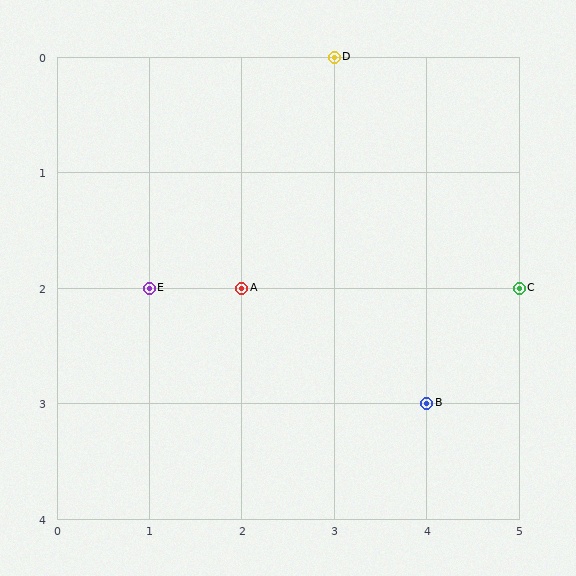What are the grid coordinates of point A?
Point A is at grid coordinates (2, 2).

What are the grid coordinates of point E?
Point E is at grid coordinates (1, 2).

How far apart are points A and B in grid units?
Points A and B are 2 columns and 1 row apart (about 2.2 grid units diagonally).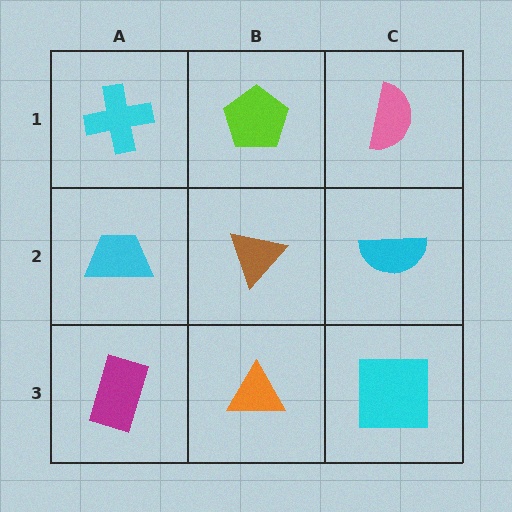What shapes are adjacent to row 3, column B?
A brown triangle (row 2, column B), a magenta rectangle (row 3, column A), a cyan square (row 3, column C).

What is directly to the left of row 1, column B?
A cyan cross.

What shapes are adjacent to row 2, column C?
A pink semicircle (row 1, column C), a cyan square (row 3, column C), a brown triangle (row 2, column B).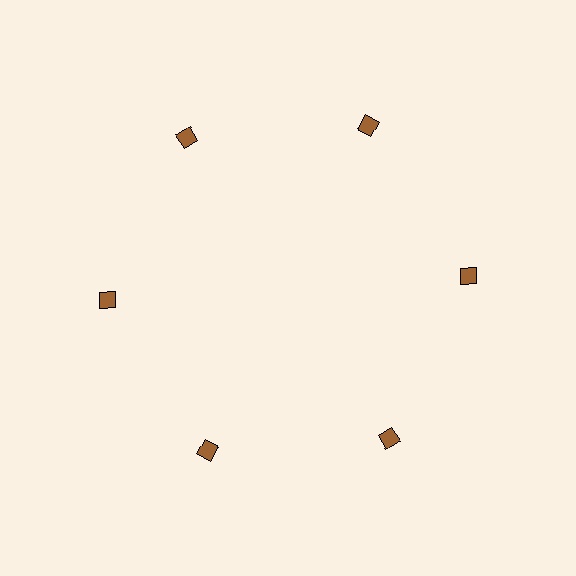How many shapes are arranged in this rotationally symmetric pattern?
There are 6 shapes, arranged in 6 groups of 1.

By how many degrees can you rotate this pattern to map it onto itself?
The pattern maps onto itself every 60 degrees of rotation.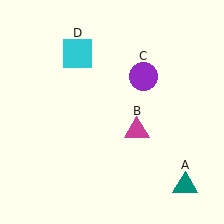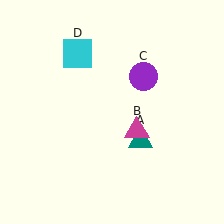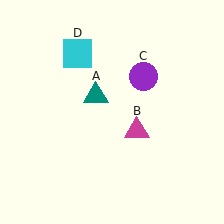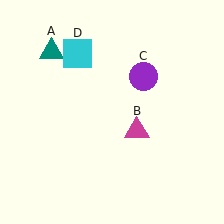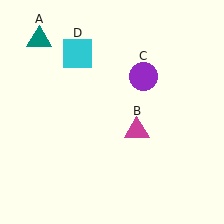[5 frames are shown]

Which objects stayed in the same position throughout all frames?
Magenta triangle (object B) and purple circle (object C) and cyan square (object D) remained stationary.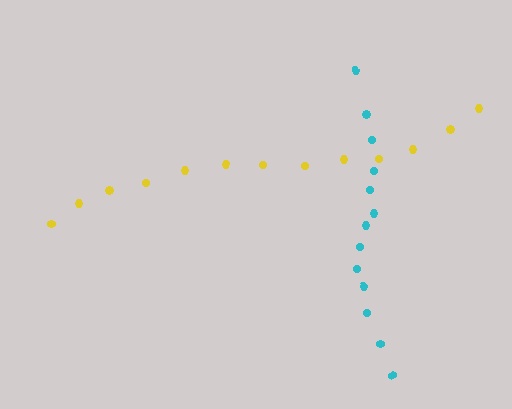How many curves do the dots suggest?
There are 2 distinct paths.